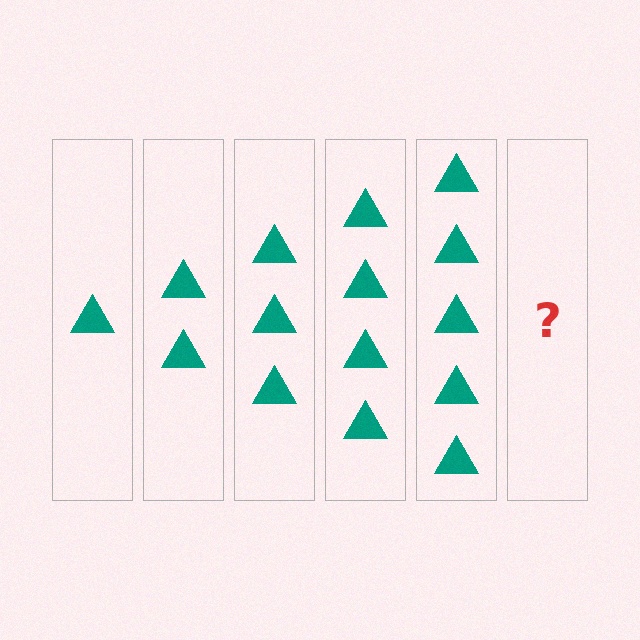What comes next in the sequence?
The next element should be 6 triangles.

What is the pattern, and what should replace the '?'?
The pattern is that each step adds one more triangle. The '?' should be 6 triangles.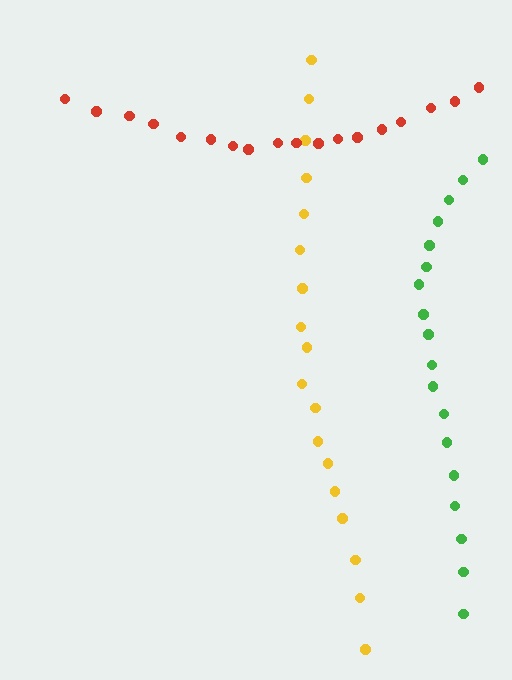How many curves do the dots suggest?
There are 3 distinct paths.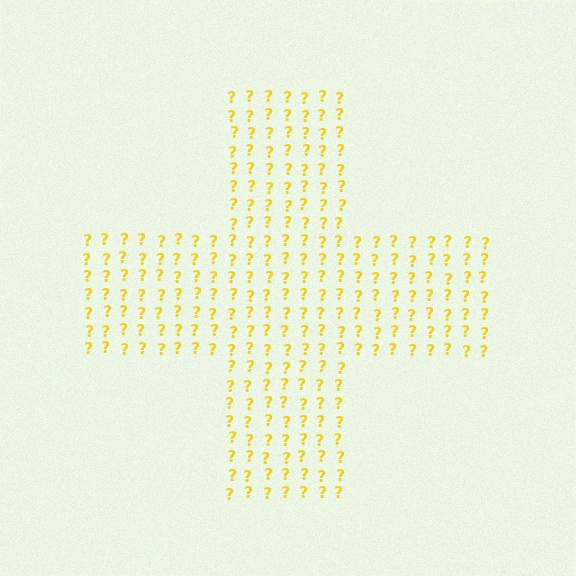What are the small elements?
The small elements are question marks.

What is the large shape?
The large shape is a cross.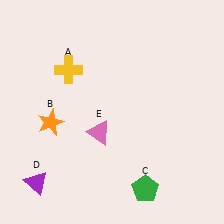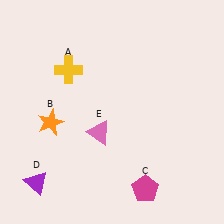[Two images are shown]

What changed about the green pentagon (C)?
In Image 1, C is green. In Image 2, it changed to magenta.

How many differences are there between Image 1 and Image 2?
There is 1 difference between the two images.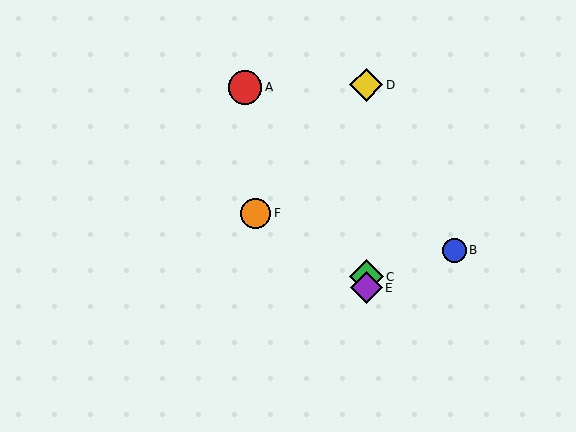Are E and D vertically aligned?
Yes, both are at x≈366.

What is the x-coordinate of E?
Object E is at x≈366.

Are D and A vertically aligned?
No, D is at x≈366 and A is at x≈245.